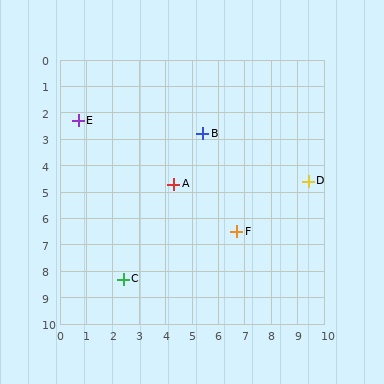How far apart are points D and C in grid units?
Points D and C are about 7.9 grid units apart.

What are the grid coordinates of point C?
Point C is at approximately (2.4, 8.3).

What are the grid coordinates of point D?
Point D is at approximately (9.4, 4.6).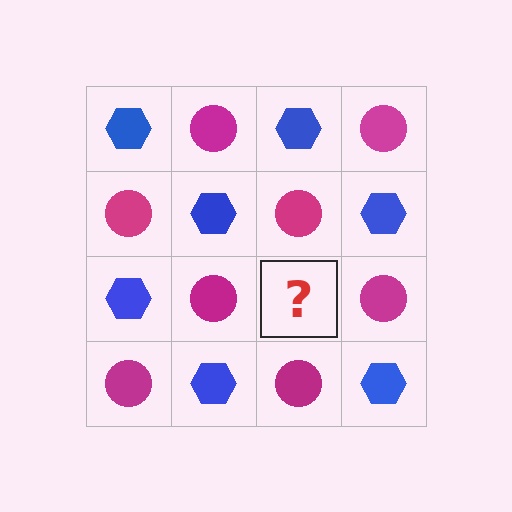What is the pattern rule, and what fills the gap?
The rule is that it alternates blue hexagon and magenta circle in a checkerboard pattern. The gap should be filled with a blue hexagon.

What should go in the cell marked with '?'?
The missing cell should contain a blue hexagon.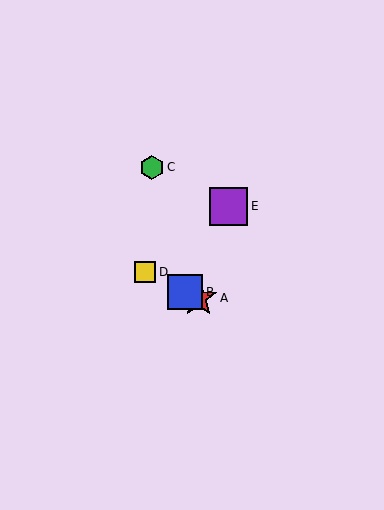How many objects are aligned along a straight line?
3 objects (A, B, D) are aligned along a straight line.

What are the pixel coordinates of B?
Object B is at (185, 292).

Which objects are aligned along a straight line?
Objects A, B, D are aligned along a straight line.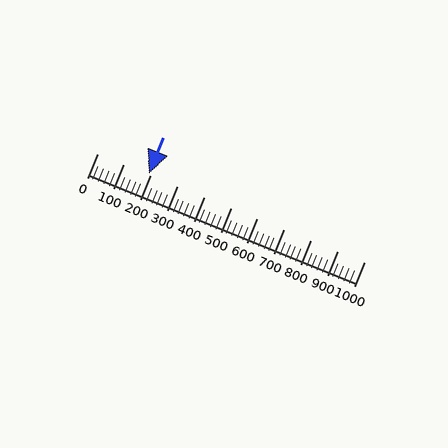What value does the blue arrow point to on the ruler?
The blue arrow points to approximately 194.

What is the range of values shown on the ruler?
The ruler shows values from 0 to 1000.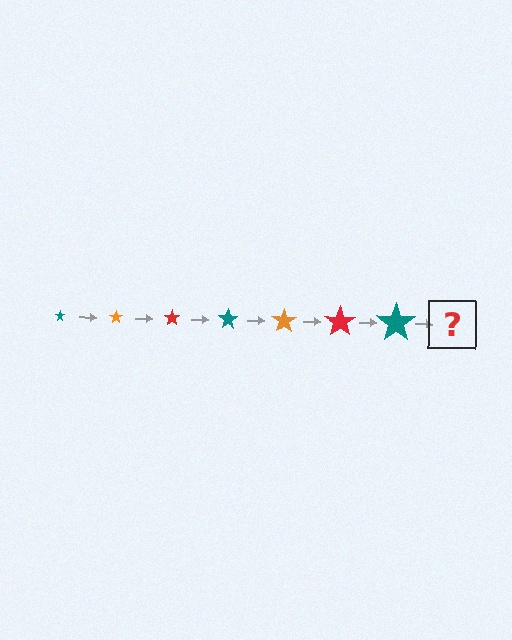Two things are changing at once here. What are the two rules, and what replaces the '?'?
The two rules are that the star grows larger each step and the color cycles through teal, orange, and red. The '?' should be an orange star, larger than the previous one.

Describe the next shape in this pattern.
It should be an orange star, larger than the previous one.